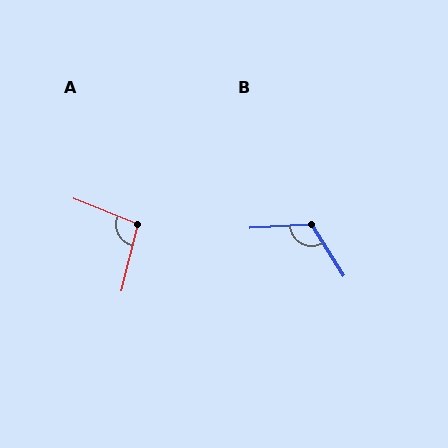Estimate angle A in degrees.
Approximately 98 degrees.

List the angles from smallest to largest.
A (98°), B (119°).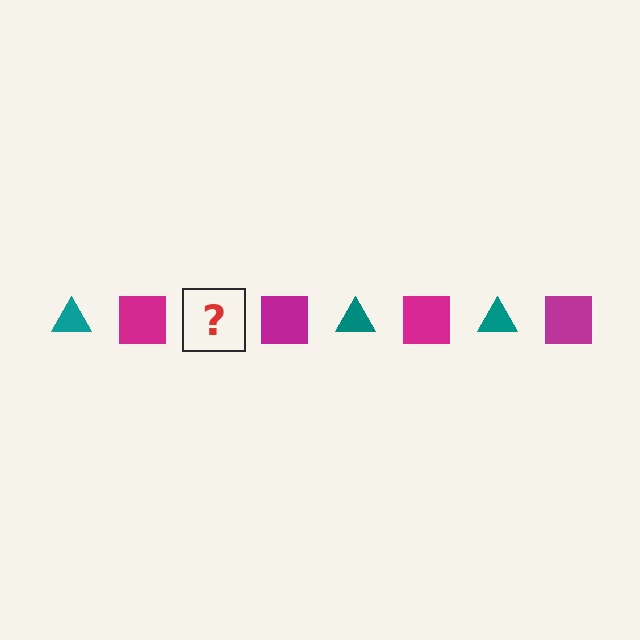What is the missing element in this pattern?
The missing element is a teal triangle.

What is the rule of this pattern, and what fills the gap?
The rule is that the pattern alternates between teal triangle and magenta square. The gap should be filled with a teal triangle.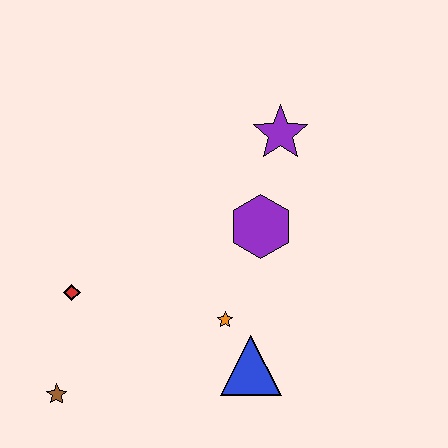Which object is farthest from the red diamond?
The purple star is farthest from the red diamond.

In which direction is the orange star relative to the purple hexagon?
The orange star is below the purple hexagon.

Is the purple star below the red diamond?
No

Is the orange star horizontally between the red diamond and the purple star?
Yes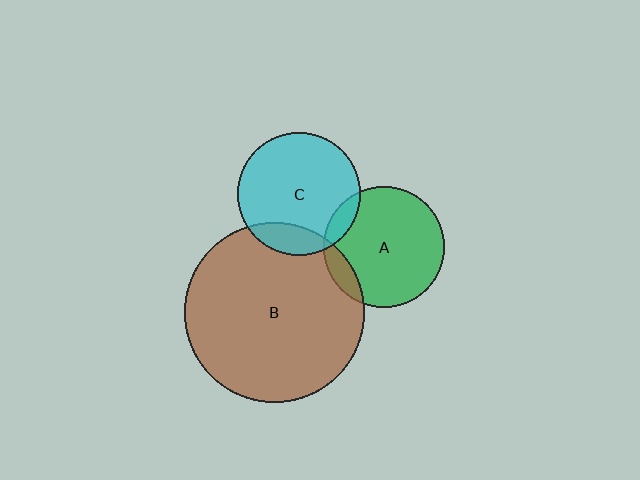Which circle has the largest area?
Circle B (brown).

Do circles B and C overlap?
Yes.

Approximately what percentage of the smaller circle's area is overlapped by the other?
Approximately 15%.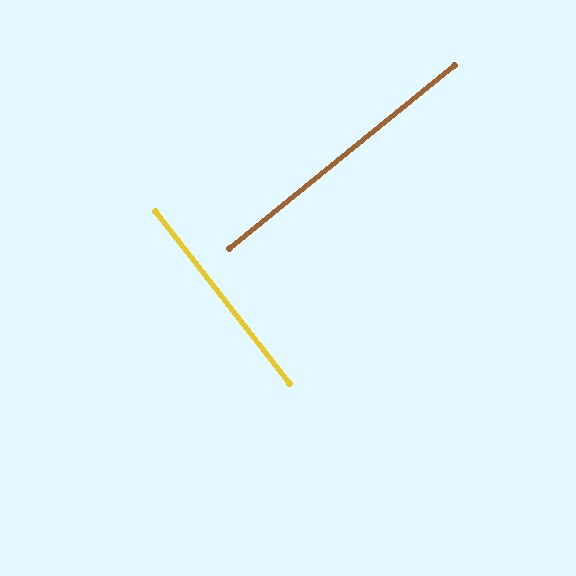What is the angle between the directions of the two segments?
Approximately 89 degrees.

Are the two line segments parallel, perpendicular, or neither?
Perpendicular — they meet at approximately 89°.